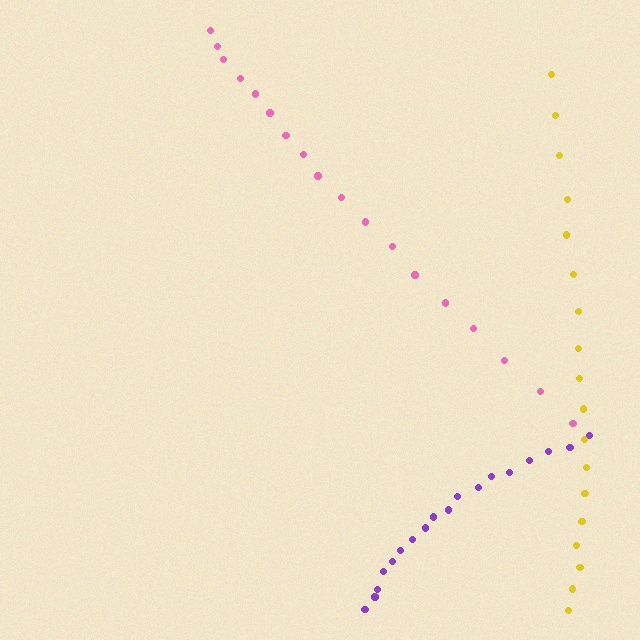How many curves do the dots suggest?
There are 3 distinct paths.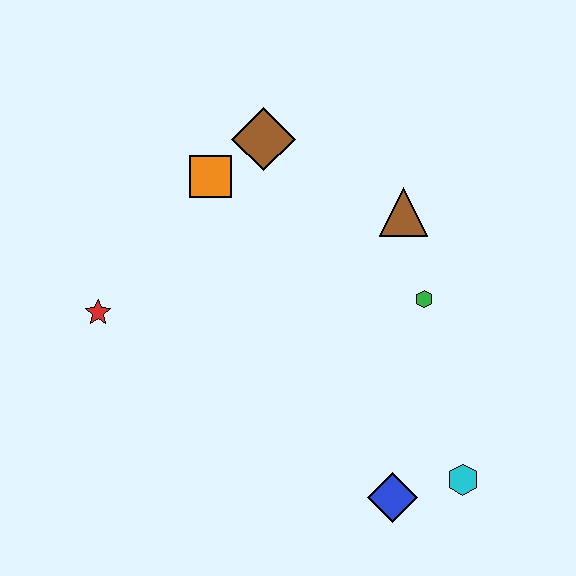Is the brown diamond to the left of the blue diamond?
Yes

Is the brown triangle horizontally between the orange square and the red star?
No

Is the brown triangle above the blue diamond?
Yes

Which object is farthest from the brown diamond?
The cyan hexagon is farthest from the brown diamond.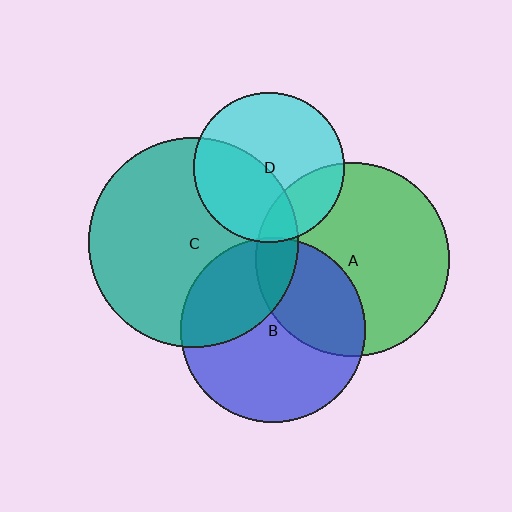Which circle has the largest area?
Circle C (teal).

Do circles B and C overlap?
Yes.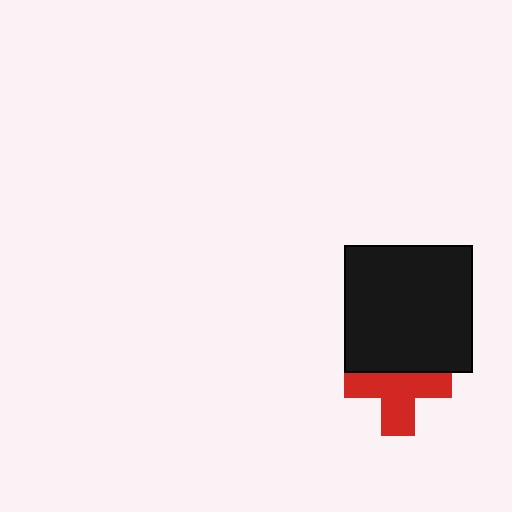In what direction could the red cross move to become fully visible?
The red cross could move down. That would shift it out from behind the black square entirely.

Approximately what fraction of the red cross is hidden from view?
Roughly 36% of the red cross is hidden behind the black square.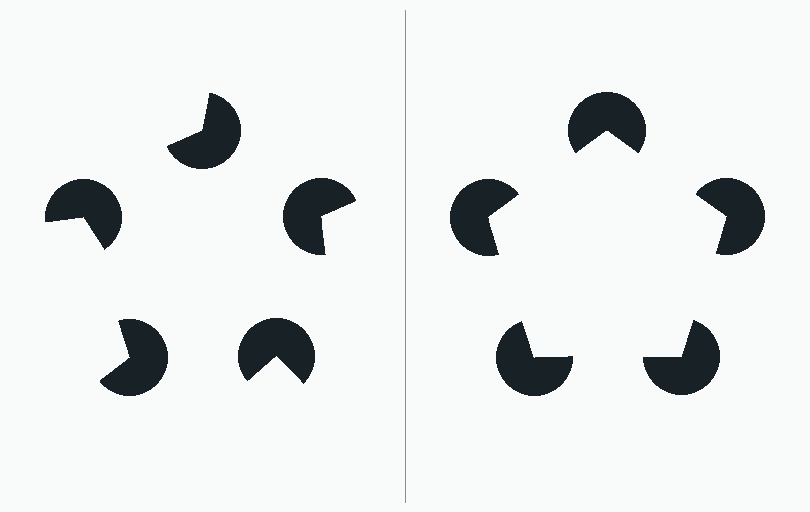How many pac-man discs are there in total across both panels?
10 — 5 on each side.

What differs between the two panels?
The pac-man discs are positioned identically on both sides; only the wedge orientations differ. On the right they align to a pentagon; on the left they are misaligned.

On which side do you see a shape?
An illusory pentagon appears on the right side. On the left side the wedge cuts are rotated, so no coherent shape forms.